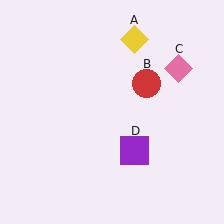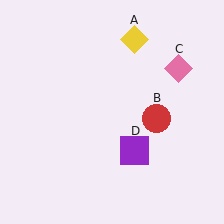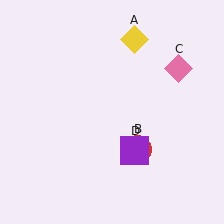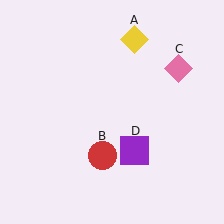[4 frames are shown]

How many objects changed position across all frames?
1 object changed position: red circle (object B).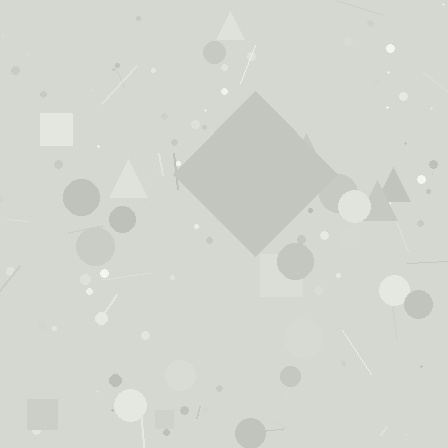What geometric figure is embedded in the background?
A diamond is embedded in the background.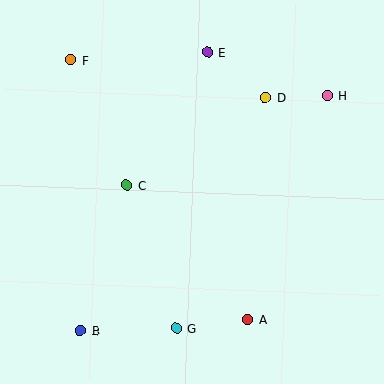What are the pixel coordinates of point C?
Point C is at (127, 185).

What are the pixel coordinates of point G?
Point G is at (176, 328).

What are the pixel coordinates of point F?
Point F is at (71, 60).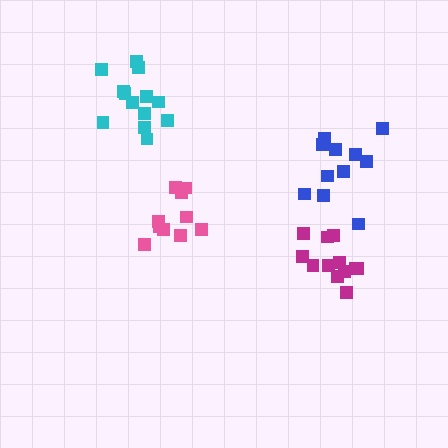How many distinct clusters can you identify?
There are 4 distinct clusters.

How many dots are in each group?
Group 1: 11 dots, Group 2: 12 dots, Group 3: 13 dots, Group 4: 10 dots (46 total).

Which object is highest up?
The cyan cluster is topmost.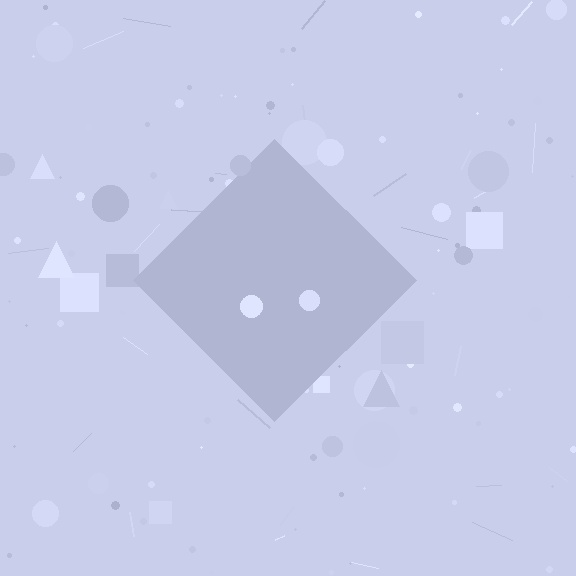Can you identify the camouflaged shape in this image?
The camouflaged shape is a diamond.